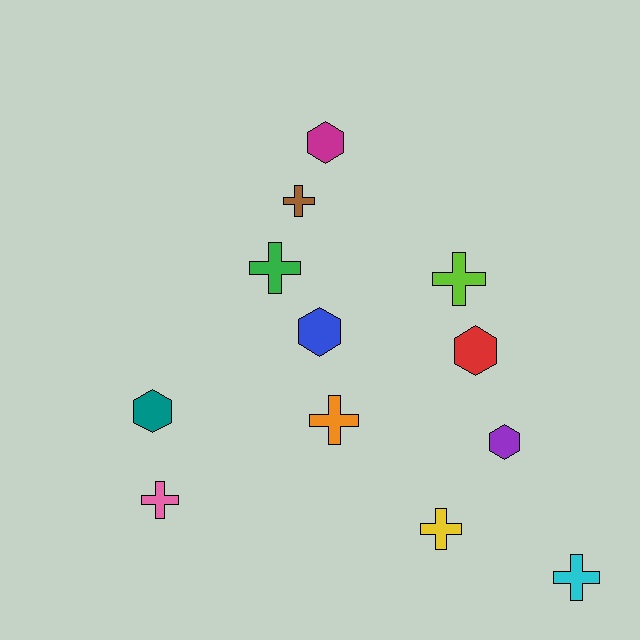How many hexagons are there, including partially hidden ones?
There are 5 hexagons.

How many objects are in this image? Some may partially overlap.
There are 12 objects.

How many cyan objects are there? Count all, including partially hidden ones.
There is 1 cyan object.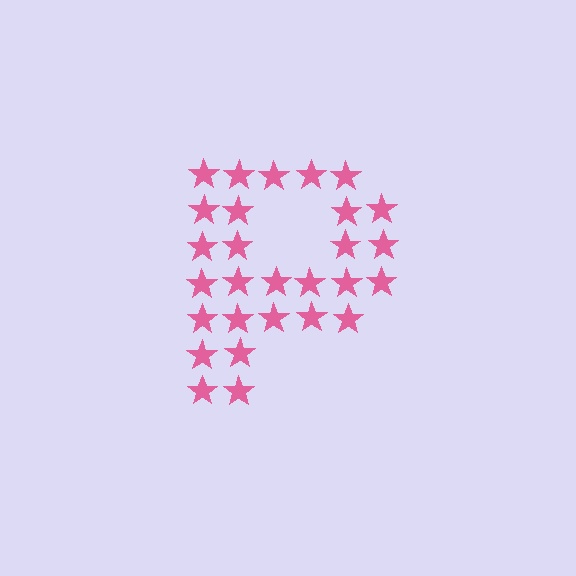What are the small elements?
The small elements are stars.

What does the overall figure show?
The overall figure shows the letter P.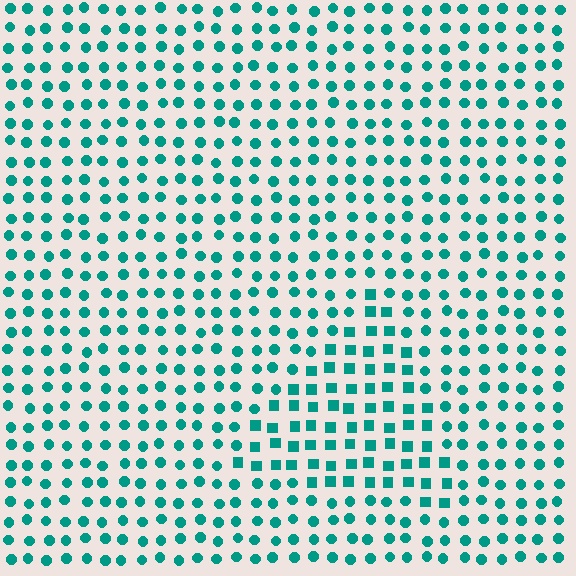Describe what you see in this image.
The image is filled with small teal elements arranged in a uniform grid. A triangle-shaped region contains squares, while the surrounding area contains circles. The boundary is defined purely by the change in element shape.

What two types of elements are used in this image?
The image uses squares inside the triangle region and circles outside it.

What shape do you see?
I see a triangle.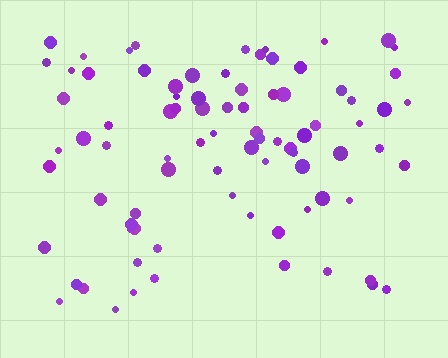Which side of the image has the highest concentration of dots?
The top.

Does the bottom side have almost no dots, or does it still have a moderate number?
Still a moderate number, just noticeably fewer than the top.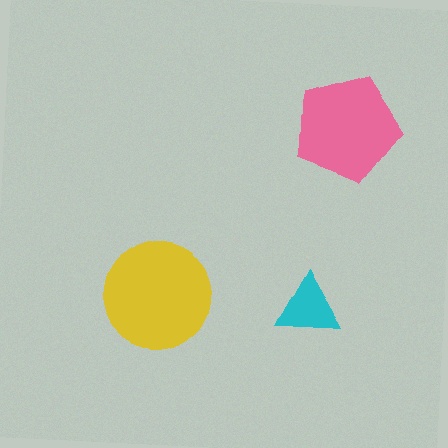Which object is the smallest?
The cyan triangle.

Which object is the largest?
The yellow circle.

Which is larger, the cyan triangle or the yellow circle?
The yellow circle.